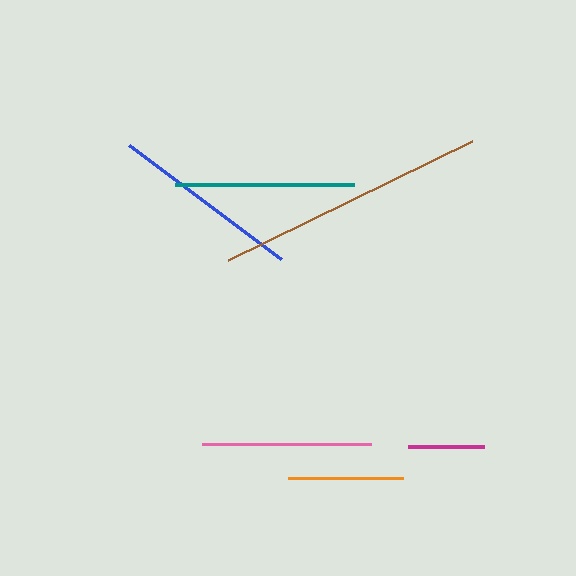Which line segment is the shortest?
The magenta line is the shortest at approximately 76 pixels.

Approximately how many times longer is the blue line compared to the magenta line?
The blue line is approximately 2.5 times the length of the magenta line.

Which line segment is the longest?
The brown line is the longest at approximately 271 pixels.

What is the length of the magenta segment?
The magenta segment is approximately 76 pixels long.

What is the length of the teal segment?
The teal segment is approximately 178 pixels long.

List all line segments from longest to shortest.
From longest to shortest: brown, blue, teal, pink, orange, magenta.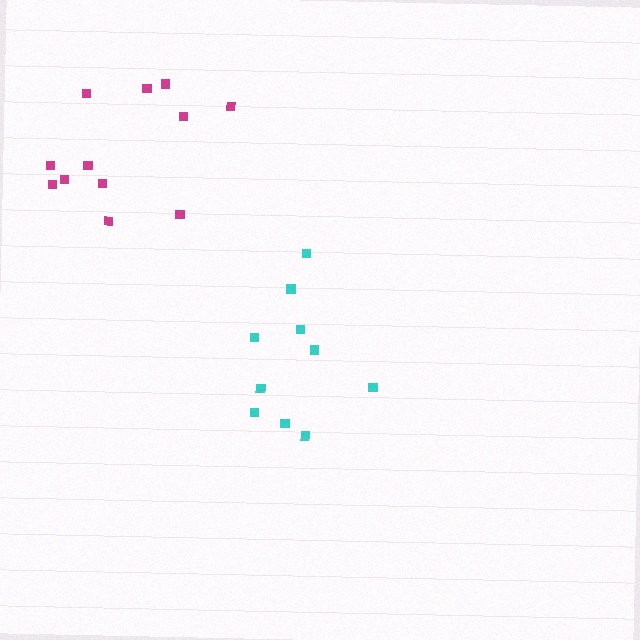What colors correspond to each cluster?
The clusters are colored: magenta, cyan.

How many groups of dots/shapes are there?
There are 2 groups.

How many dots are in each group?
Group 1: 12 dots, Group 2: 10 dots (22 total).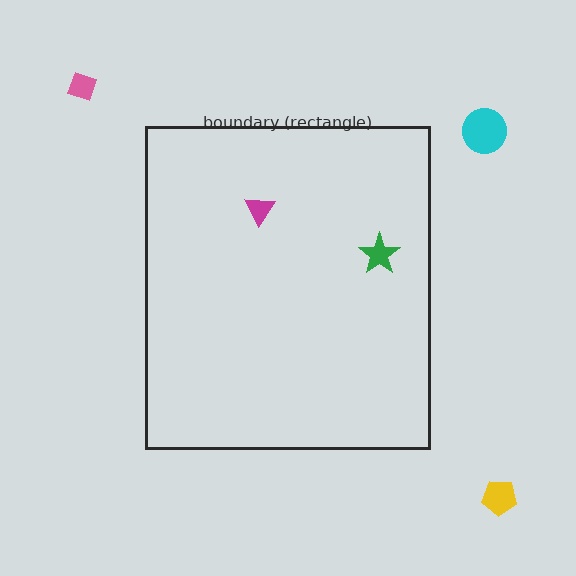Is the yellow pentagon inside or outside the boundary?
Outside.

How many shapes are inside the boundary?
2 inside, 3 outside.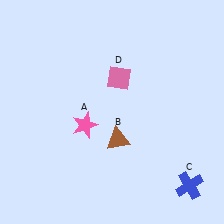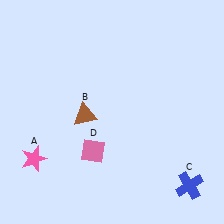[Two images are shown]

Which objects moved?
The objects that moved are: the pink star (A), the brown triangle (B), the pink diamond (D).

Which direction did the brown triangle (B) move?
The brown triangle (B) moved left.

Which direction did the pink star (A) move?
The pink star (A) moved left.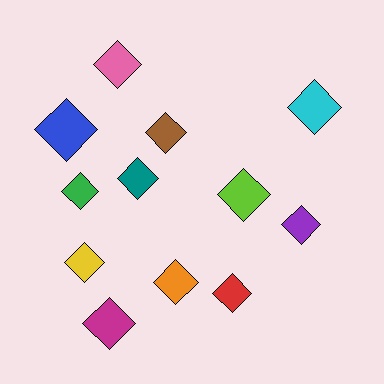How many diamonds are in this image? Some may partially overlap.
There are 12 diamonds.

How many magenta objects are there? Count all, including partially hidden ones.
There is 1 magenta object.